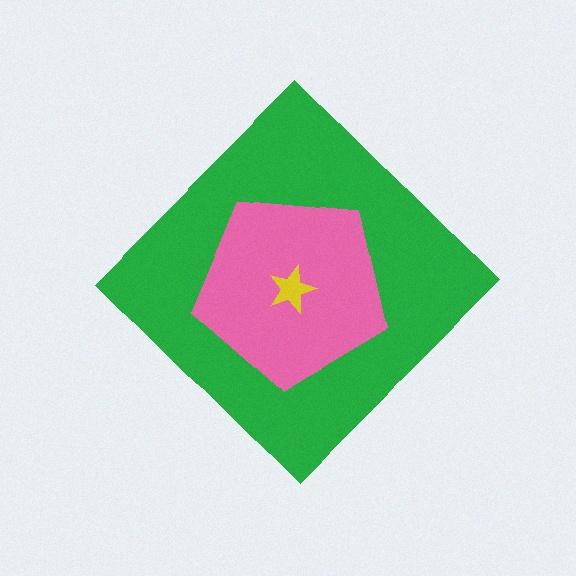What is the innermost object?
The yellow star.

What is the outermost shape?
The green diamond.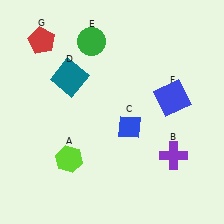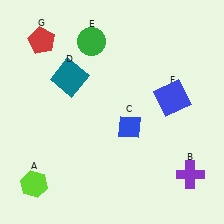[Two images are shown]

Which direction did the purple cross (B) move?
The purple cross (B) moved down.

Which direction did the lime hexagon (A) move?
The lime hexagon (A) moved left.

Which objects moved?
The objects that moved are: the lime hexagon (A), the purple cross (B).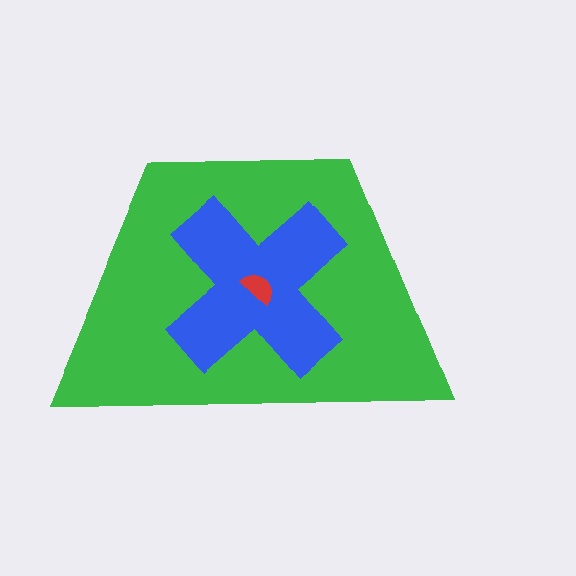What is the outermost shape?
The green trapezoid.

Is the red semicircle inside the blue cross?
Yes.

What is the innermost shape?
The red semicircle.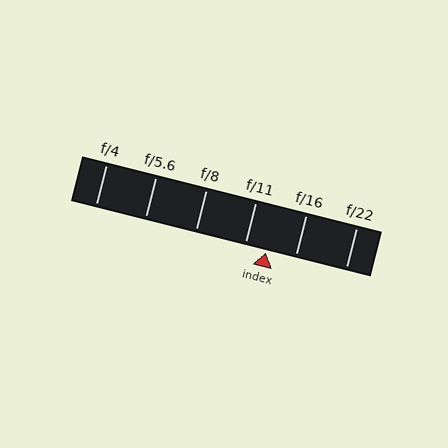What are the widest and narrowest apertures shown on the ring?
The widest aperture shown is f/4 and the narrowest is f/22.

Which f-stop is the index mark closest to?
The index mark is closest to f/11.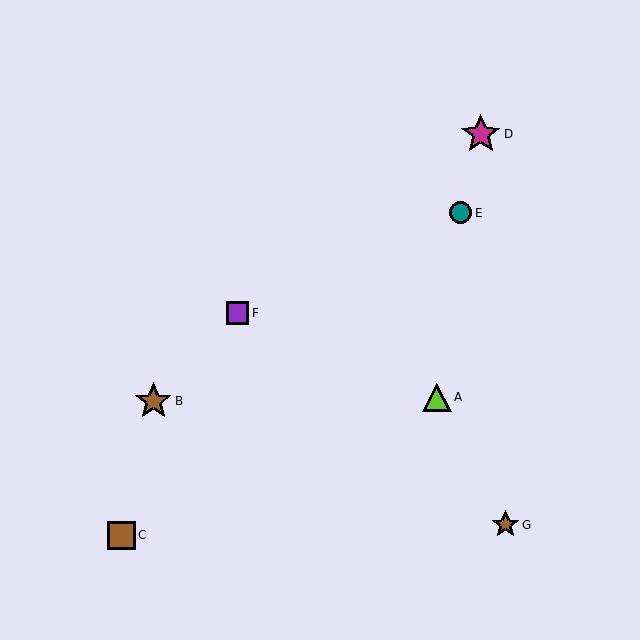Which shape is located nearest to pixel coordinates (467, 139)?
The magenta star (labeled D) at (481, 134) is nearest to that location.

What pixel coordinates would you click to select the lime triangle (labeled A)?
Click at (437, 397) to select the lime triangle A.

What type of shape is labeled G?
Shape G is a brown star.